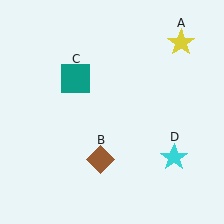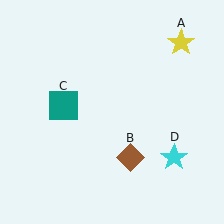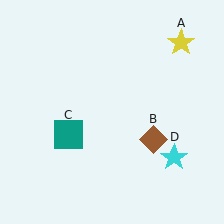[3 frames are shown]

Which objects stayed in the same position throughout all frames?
Yellow star (object A) and cyan star (object D) remained stationary.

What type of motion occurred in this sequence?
The brown diamond (object B), teal square (object C) rotated counterclockwise around the center of the scene.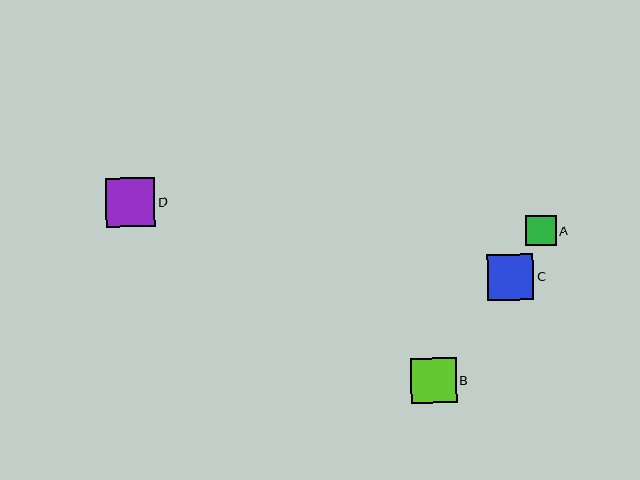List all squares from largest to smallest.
From largest to smallest: D, C, B, A.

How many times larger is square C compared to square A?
Square C is approximately 1.5 times the size of square A.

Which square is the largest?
Square D is the largest with a size of approximately 49 pixels.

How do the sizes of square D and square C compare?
Square D and square C are approximately the same size.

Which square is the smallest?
Square A is the smallest with a size of approximately 30 pixels.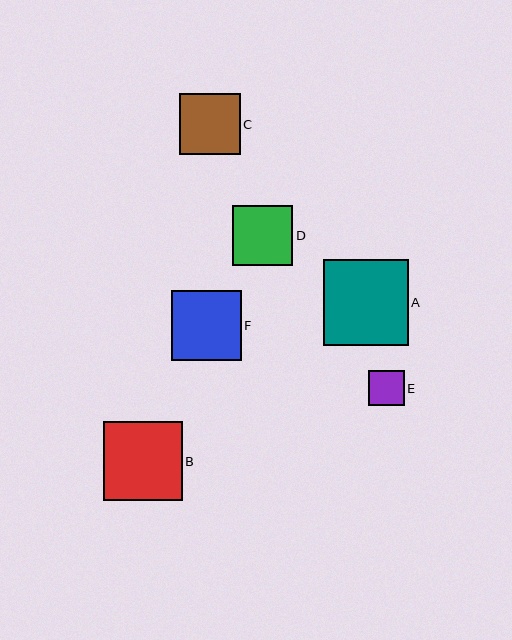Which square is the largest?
Square A is the largest with a size of approximately 85 pixels.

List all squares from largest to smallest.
From largest to smallest: A, B, F, C, D, E.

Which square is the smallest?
Square E is the smallest with a size of approximately 35 pixels.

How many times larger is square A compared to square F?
Square A is approximately 1.2 times the size of square F.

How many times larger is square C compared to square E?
Square C is approximately 1.7 times the size of square E.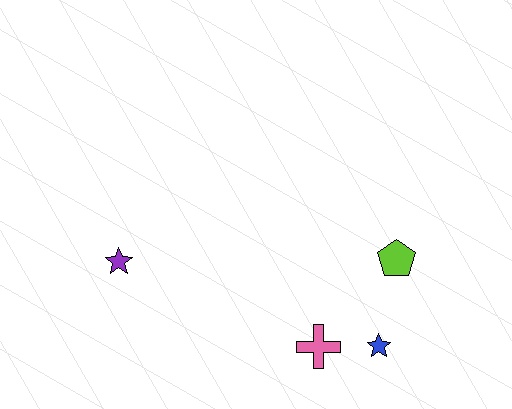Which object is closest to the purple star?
The pink cross is closest to the purple star.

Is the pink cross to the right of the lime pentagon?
No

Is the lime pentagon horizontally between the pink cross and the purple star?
No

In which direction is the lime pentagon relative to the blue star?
The lime pentagon is above the blue star.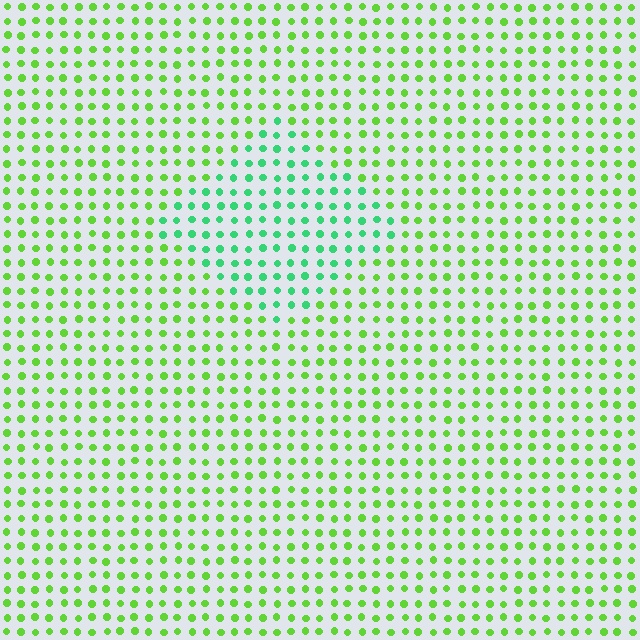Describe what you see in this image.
The image is filled with small lime elements in a uniform arrangement. A diamond-shaped region is visible where the elements are tinted to a slightly different hue, forming a subtle color boundary.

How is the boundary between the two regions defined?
The boundary is defined purely by a slight shift in hue (about 41 degrees). Spacing, size, and orientation are identical on both sides.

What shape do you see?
I see a diamond.